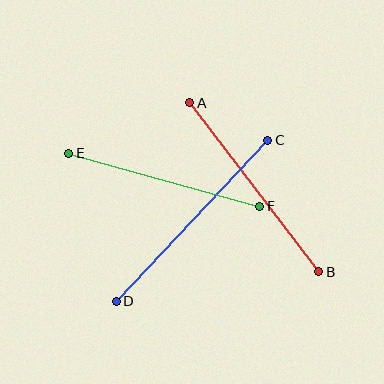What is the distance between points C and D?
The distance is approximately 221 pixels.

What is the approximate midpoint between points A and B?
The midpoint is at approximately (254, 187) pixels.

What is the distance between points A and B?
The distance is approximately 212 pixels.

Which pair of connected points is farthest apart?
Points C and D are farthest apart.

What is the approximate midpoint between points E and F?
The midpoint is at approximately (164, 180) pixels.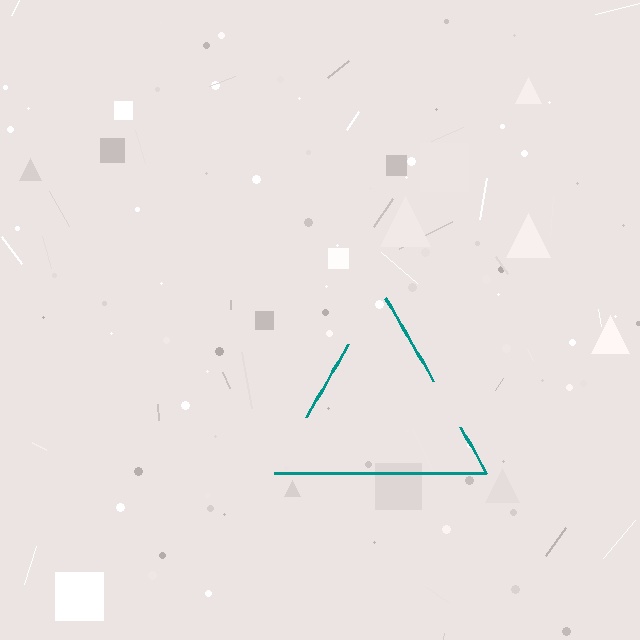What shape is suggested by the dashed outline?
The dashed outline suggests a triangle.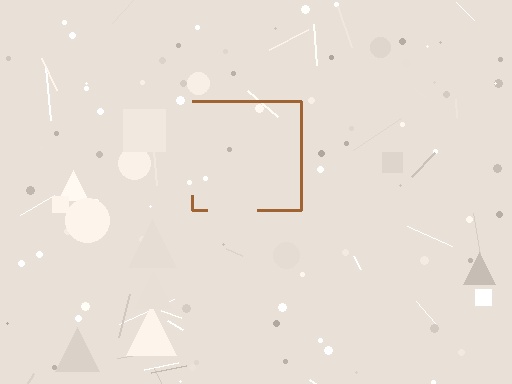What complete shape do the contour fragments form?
The contour fragments form a square.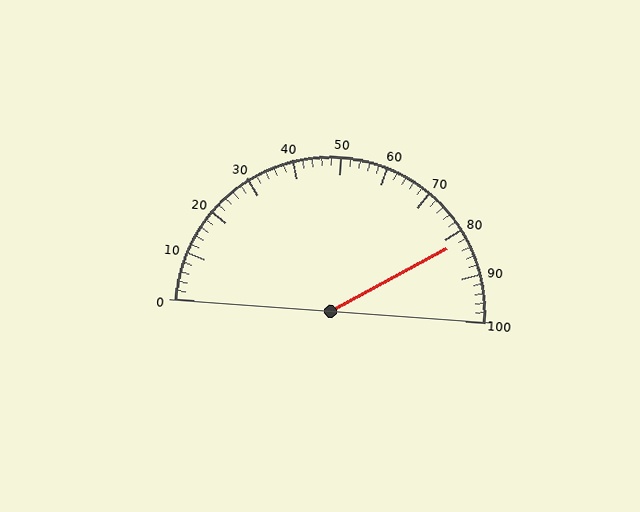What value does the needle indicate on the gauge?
The needle indicates approximately 82.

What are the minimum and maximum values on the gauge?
The gauge ranges from 0 to 100.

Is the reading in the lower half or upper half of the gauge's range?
The reading is in the upper half of the range (0 to 100).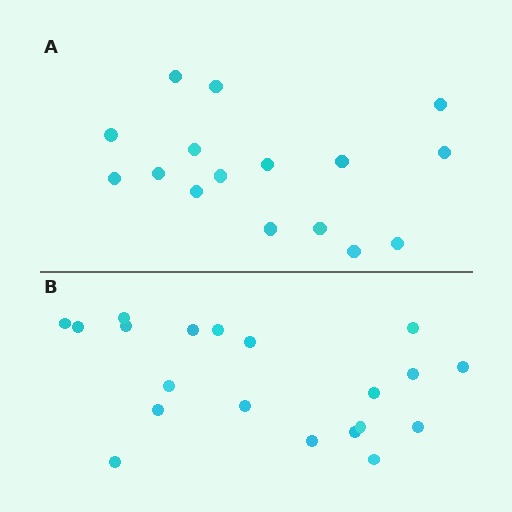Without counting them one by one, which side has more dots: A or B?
Region B (the bottom region) has more dots.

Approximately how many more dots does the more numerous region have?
Region B has about 4 more dots than region A.